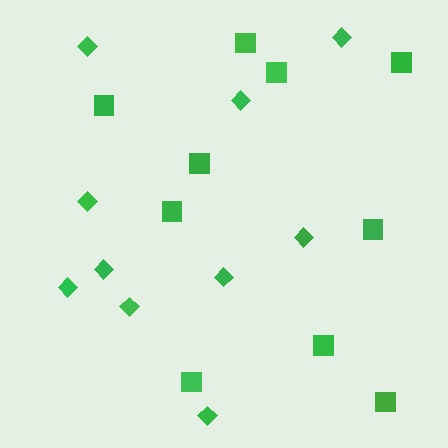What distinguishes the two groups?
There are 2 groups: one group of diamonds (10) and one group of squares (10).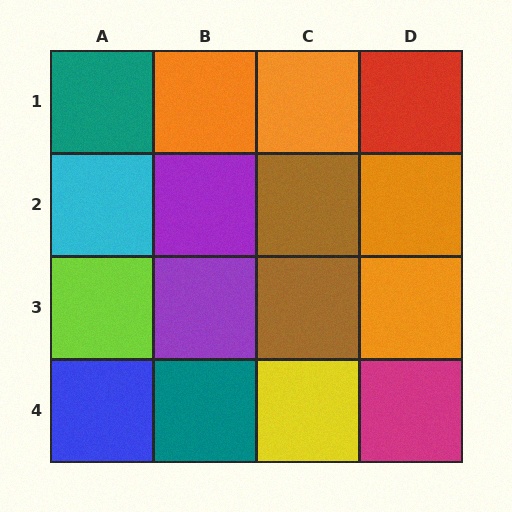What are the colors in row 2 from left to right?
Cyan, purple, brown, orange.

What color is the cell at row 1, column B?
Orange.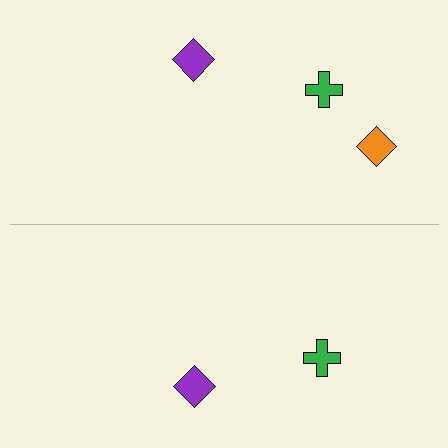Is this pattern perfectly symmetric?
No, the pattern is not perfectly symmetric. A orange diamond is missing from the bottom side.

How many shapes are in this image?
There are 5 shapes in this image.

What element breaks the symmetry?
A orange diamond is missing from the bottom side.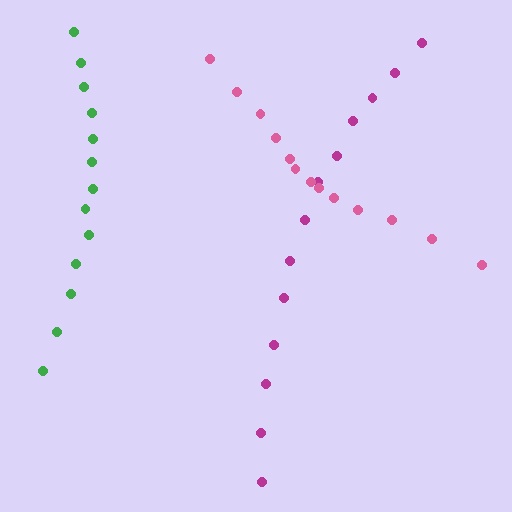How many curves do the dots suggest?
There are 3 distinct paths.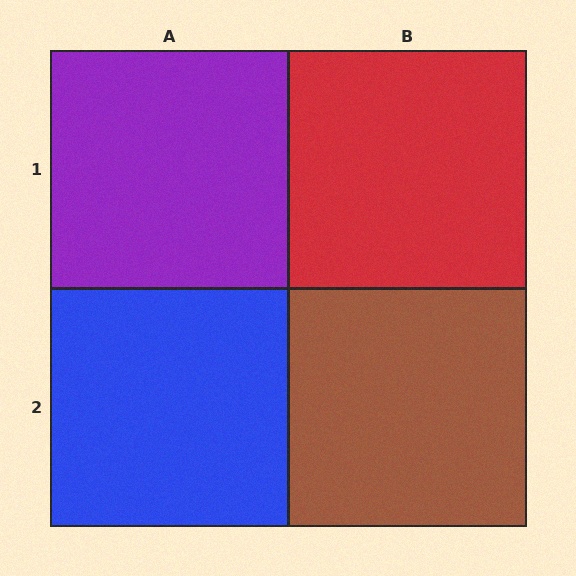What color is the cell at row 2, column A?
Blue.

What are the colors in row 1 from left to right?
Purple, red.